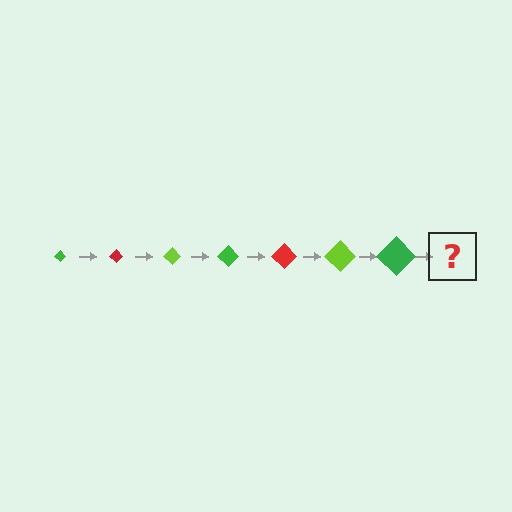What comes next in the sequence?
The next element should be a red diamond, larger than the previous one.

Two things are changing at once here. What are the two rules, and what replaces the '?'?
The two rules are that the diamond grows larger each step and the color cycles through green, red, and lime. The '?' should be a red diamond, larger than the previous one.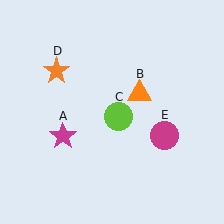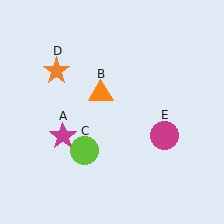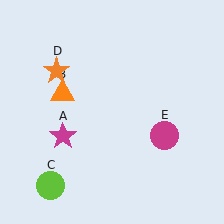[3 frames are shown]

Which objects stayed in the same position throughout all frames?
Magenta star (object A) and orange star (object D) and magenta circle (object E) remained stationary.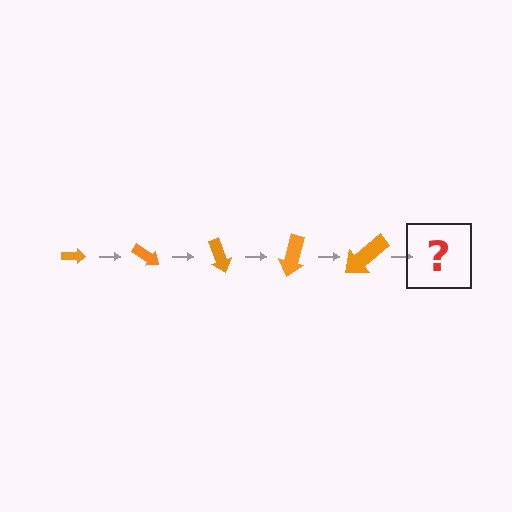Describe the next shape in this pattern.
It should be an arrow, larger than the previous one and rotated 175 degrees from the start.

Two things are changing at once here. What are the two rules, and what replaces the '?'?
The two rules are that the arrow grows larger each step and it rotates 35 degrees each step. The '?' should be an arrow, larger than the previous one and rotated 175 degrees from the start.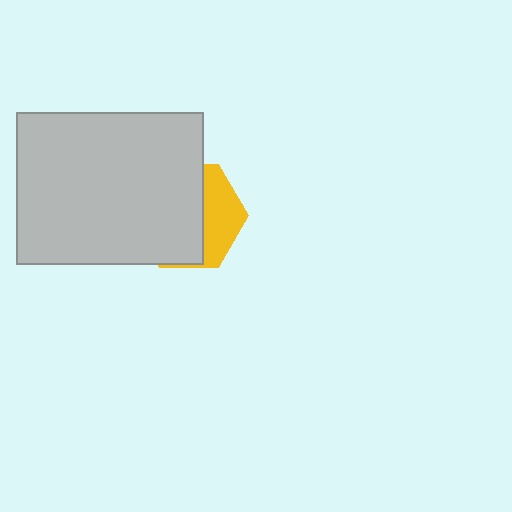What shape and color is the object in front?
The object in front is a light gray rectangle.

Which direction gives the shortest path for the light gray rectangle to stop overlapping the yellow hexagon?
Moving left gives the shortest separation.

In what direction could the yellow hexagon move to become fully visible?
The yellow hexagon could move right. That would shift it out from behind the light gray rectangle entirely.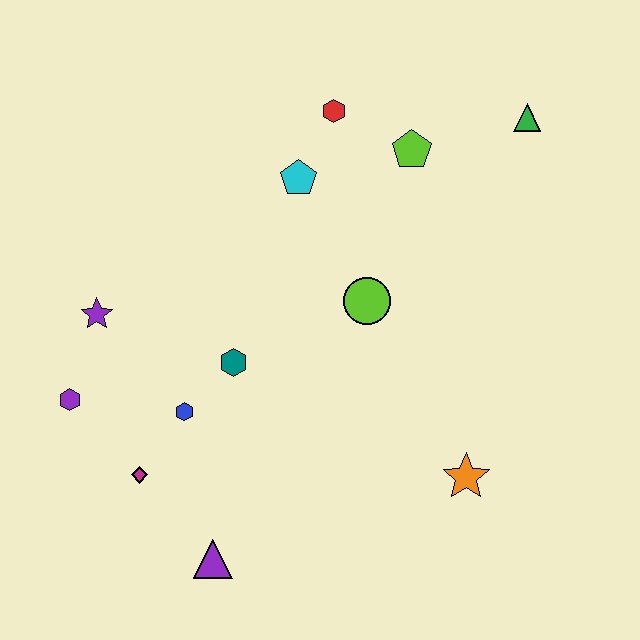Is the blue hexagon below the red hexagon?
Yes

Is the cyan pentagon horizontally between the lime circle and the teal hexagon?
Yes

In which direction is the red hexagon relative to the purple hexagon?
The red hexagon is above the purple hexagon.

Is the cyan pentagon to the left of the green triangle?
Yes